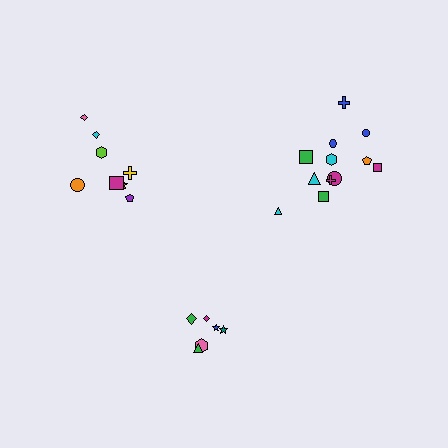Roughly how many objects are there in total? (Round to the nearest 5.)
Roughly 25 objects in total.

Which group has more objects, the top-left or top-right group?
The top-right group.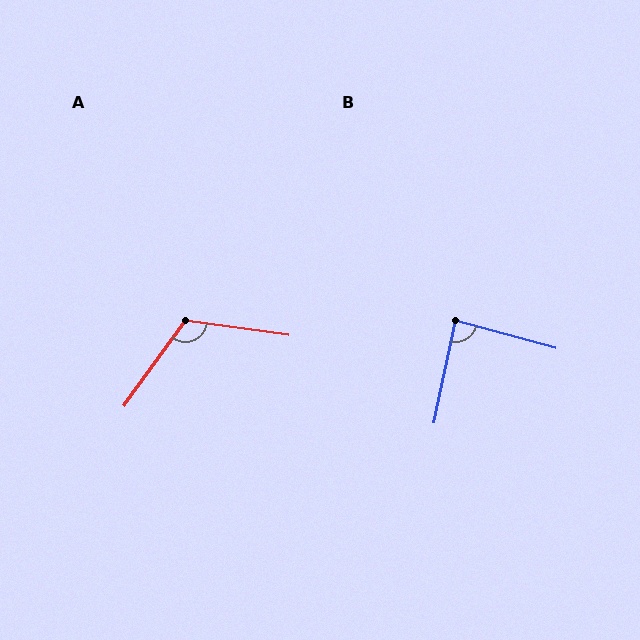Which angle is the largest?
A, at approximately 118 degrees.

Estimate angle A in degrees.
Approximately 118 degrees.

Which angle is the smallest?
B, at approximately 86 degrees.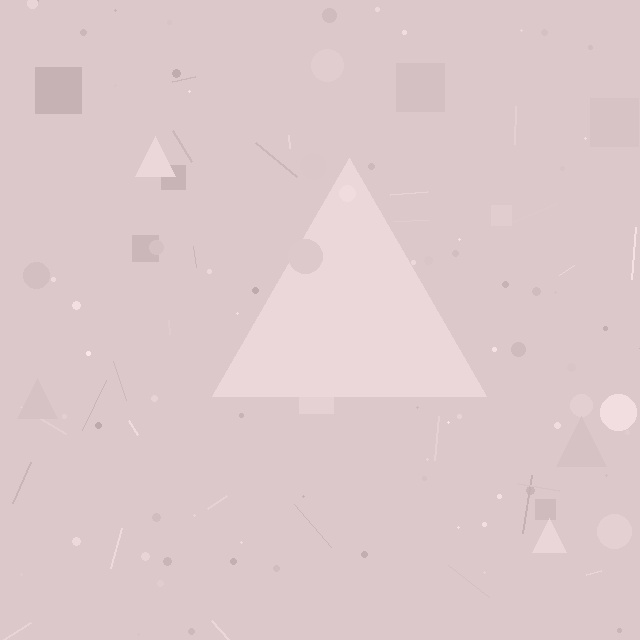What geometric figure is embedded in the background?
A triangle is embedded in the background.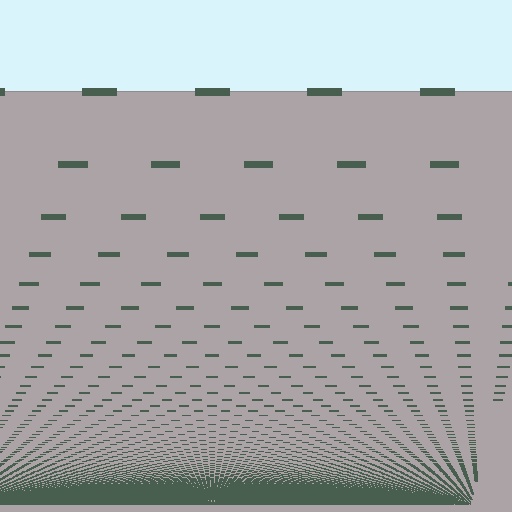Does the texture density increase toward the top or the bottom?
Density increases toward the bottom.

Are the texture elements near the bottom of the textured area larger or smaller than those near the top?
Smaller. The gradient is inverted — elements near the bottom are smaller and denser.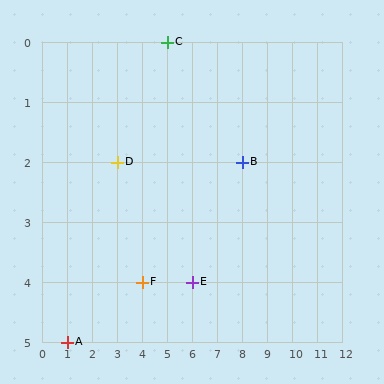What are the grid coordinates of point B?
Point B is at grid coordinates (8, 2).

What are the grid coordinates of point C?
Point C is at grid coordinates (5, 0).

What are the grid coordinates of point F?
Point F is at grid coordinates (4, 4).